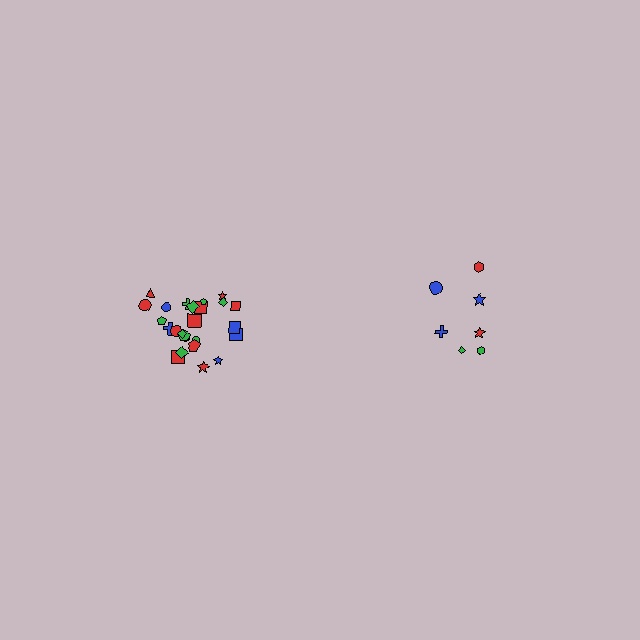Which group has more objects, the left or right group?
The left group.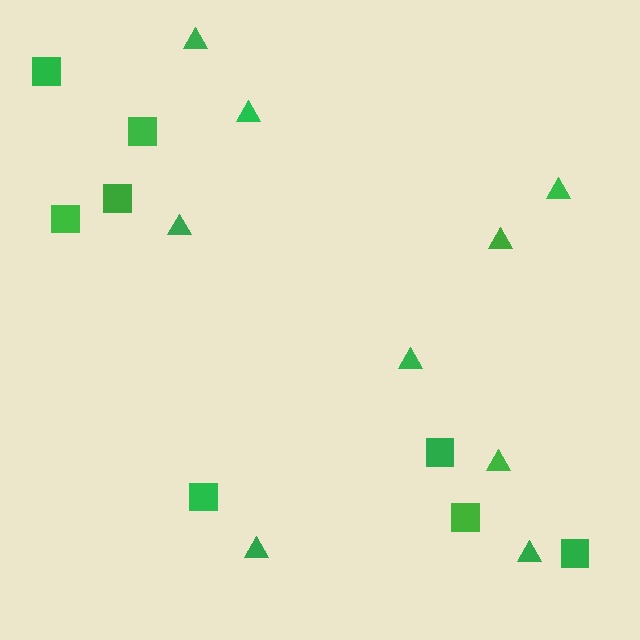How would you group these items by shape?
There are 2 groups: one group of triangles (9) and one group of squares (8).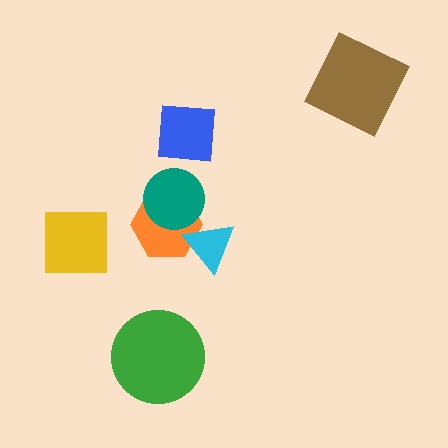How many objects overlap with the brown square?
0 objects overlap with the brown square.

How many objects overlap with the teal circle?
1 object overlaps with the teal circle.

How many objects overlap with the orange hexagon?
2 objects overlap with the orange hexagon.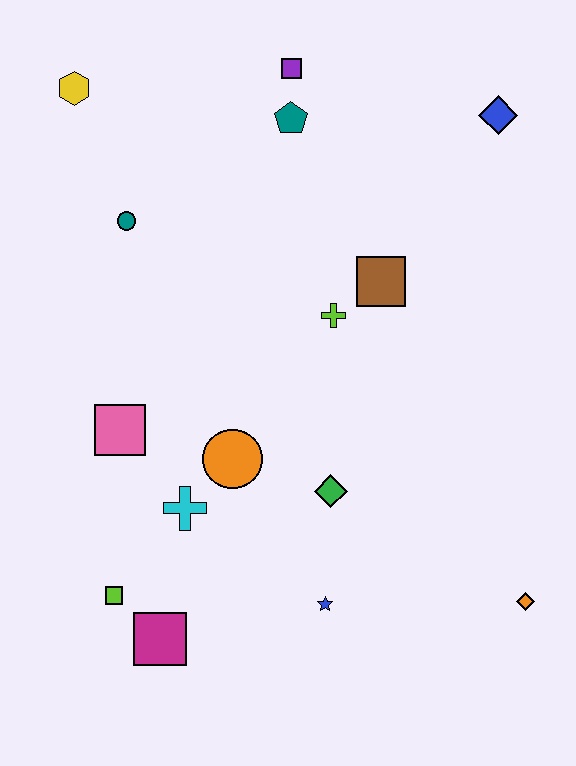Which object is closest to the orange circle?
The cyan cross is closest to the orange circle.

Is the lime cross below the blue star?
No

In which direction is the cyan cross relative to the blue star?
The cyan cross is to the left of the blue star.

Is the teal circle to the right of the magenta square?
No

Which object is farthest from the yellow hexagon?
The orange diamond is farthest from the yellow hexagon.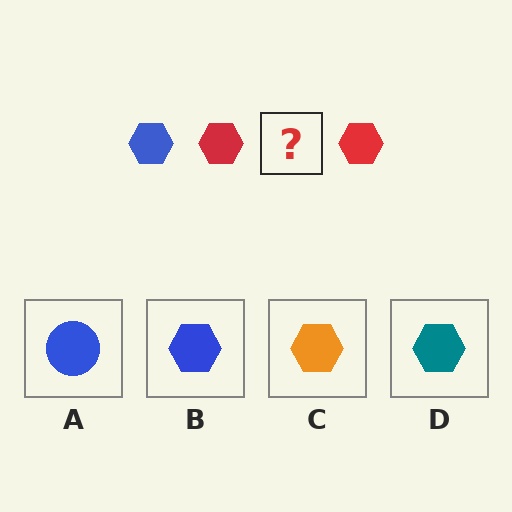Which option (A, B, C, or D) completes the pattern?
B.